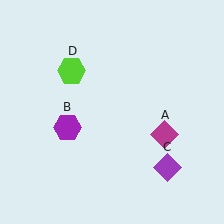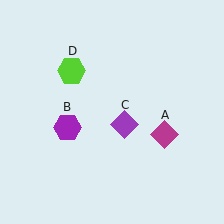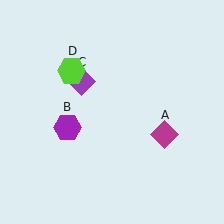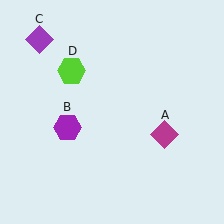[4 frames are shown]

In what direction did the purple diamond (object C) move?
The purple diamond (object C) moved up and to the left.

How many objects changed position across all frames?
1 object changed position: purple diamond (object C).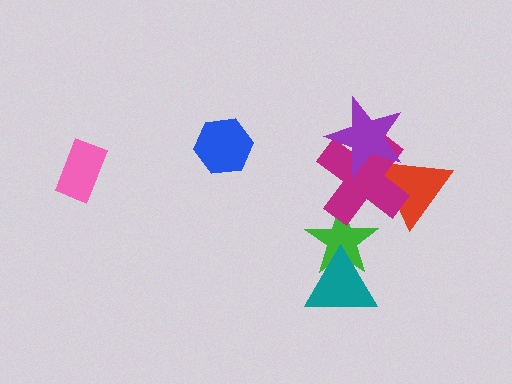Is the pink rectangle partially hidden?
No, no other shape covers it.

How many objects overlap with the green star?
2 objects overlap with the green star.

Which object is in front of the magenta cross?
The purple star is in front of the magenta cross.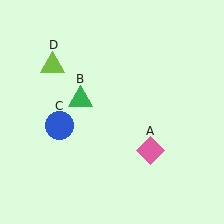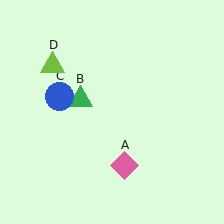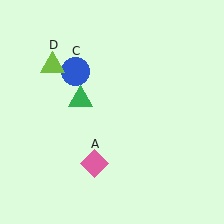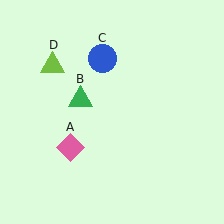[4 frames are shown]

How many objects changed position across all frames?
2 objects changed position: pink diamond (object A), blue circle (object C).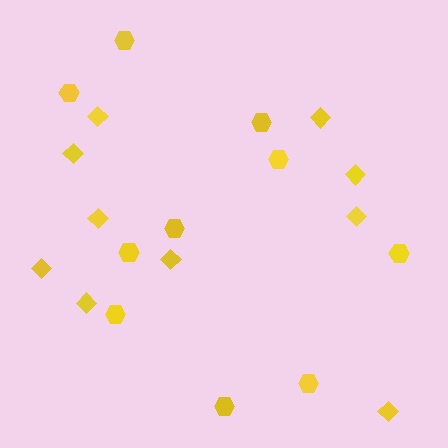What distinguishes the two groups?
There are 2 groups: one group of hexagons (10) and one group of diamonds (10).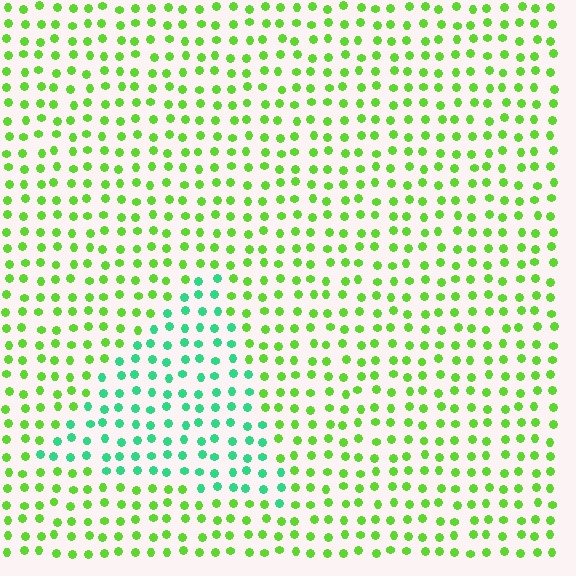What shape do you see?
I see a triangle.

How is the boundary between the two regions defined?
The boundary is defined purely by a slight shift in hue (about 48 degrees). Spacing, size, and orientation are identical on both sides.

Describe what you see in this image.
The image is filled with small lime elements in a uniform arrangement. A triangle-shaped region is visible where the elements are tinted to a slightly different hue, forming a subtle color boundary.